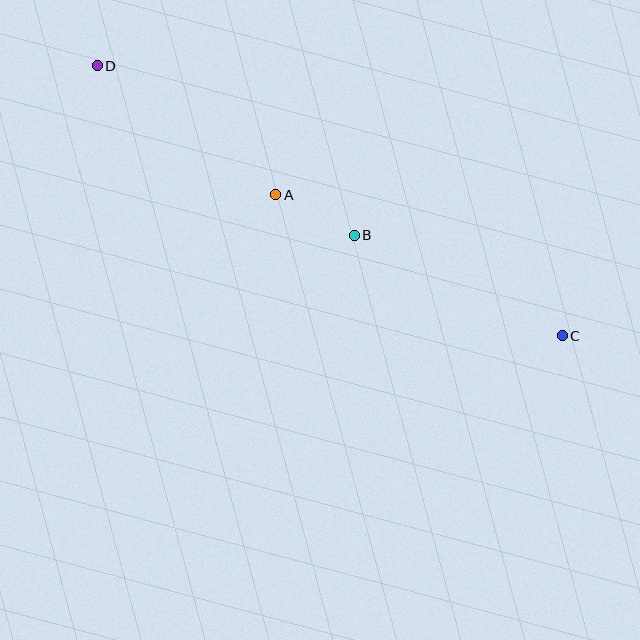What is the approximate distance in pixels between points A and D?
The distance between A and D is approximately 220 pixels.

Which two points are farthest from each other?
Points C and D are farthest from each other.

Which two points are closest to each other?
Points A and B are closest to each other.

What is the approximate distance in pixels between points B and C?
The distance between B and C is approximately 231 pixels.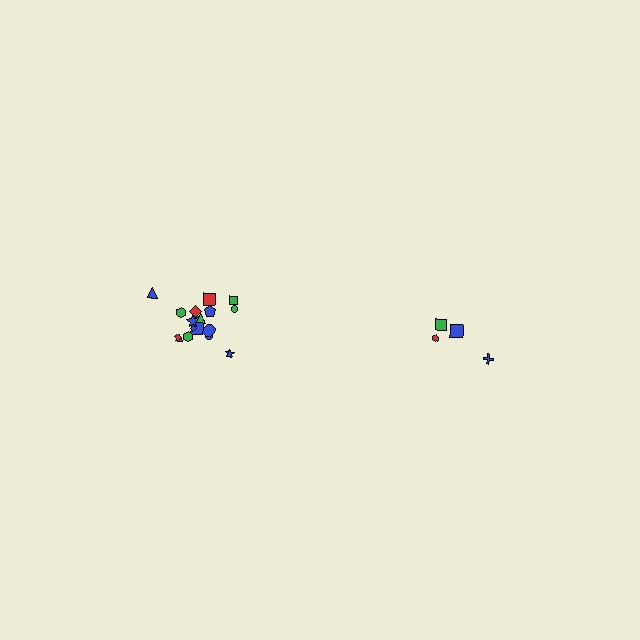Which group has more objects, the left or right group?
The left group.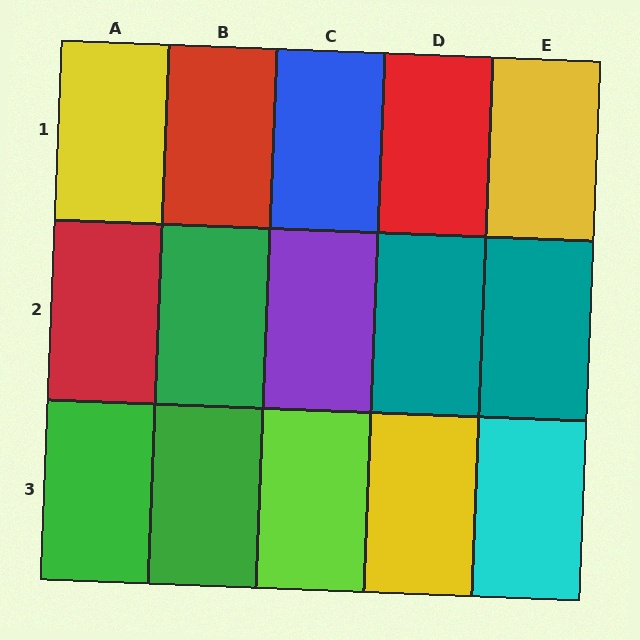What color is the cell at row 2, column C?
Purple.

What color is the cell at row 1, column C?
Blue.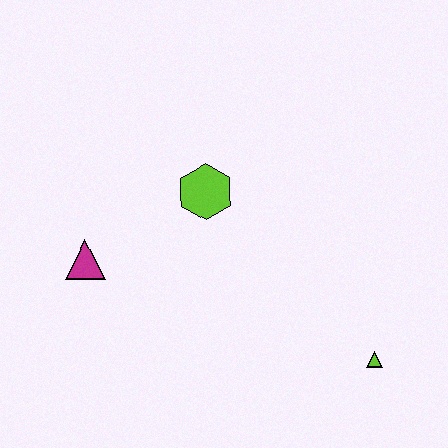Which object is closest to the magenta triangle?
The lime hexagon is closest to the magenta triangle.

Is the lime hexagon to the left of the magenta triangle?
No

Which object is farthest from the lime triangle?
The magenta triangle is farthest from the lime triangle.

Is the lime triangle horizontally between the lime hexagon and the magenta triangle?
No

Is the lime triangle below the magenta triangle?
Yes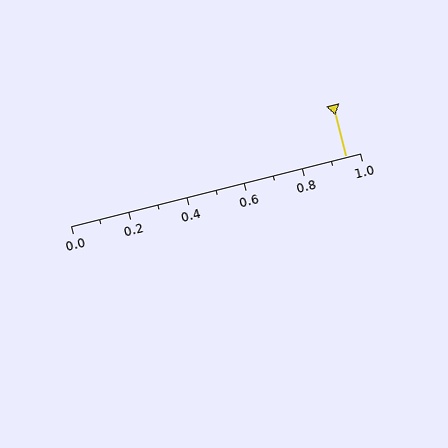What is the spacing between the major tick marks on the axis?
The major ticks are spaced 0.2 apart.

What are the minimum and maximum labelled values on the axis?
The axis runs from 0.0 to 1.0.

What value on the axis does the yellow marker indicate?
The marker indicates approximately 0.95.